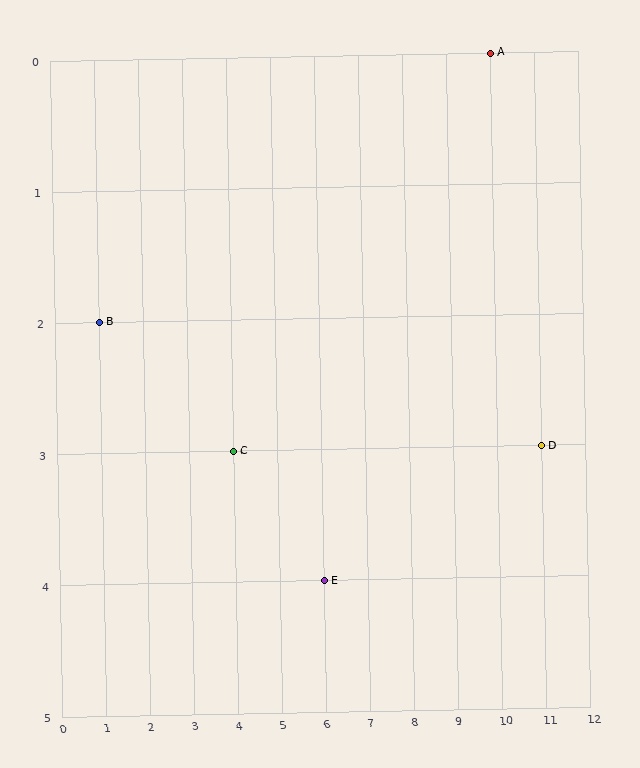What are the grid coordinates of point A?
Point A is at grid coordinates (10, 0).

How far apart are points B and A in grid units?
Points B and A are 9 columns and 2 rows apart (about 9.2 grid units diagonally).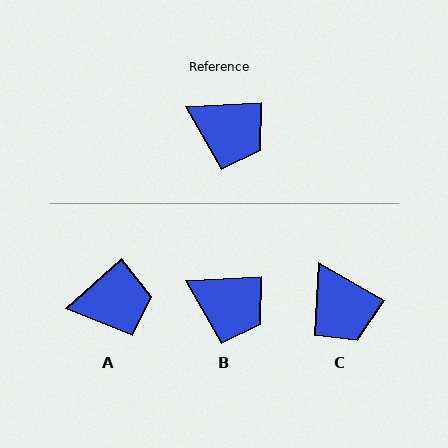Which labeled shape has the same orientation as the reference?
B.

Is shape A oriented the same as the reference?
No, it is off by about 39 degrees.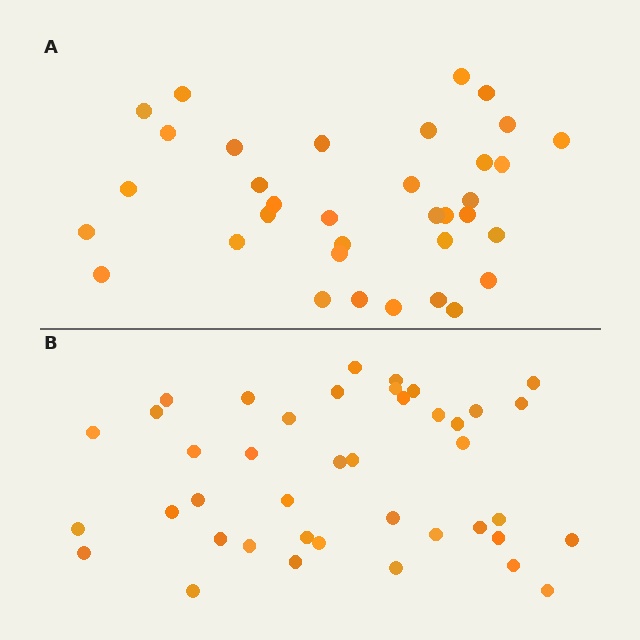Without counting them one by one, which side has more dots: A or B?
Region B (the bottom region) has more dots.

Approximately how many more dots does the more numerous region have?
Region B has about 6 more dots than region A.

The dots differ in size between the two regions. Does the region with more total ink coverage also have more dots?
No. Region A has more total ink coverage because its dots are larger, but region B actually contains more individual dots. Total area can be misleading — the number of items is what matters here.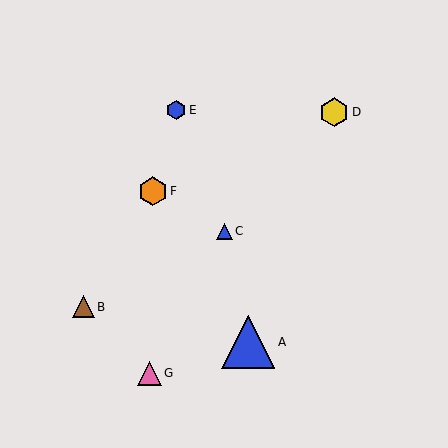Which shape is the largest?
The blue triangle (labeled A) is the largest.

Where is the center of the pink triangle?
The center of the pink triangle is at (150, 373).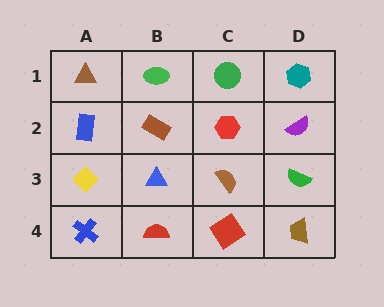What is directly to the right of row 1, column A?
A green ellipse.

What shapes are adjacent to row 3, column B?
A brown rectangle (row 2, column B), a red semicircle (row 4, column B), a yellow diamond (row 3, column A), a brown semicircle (row 3, column C).